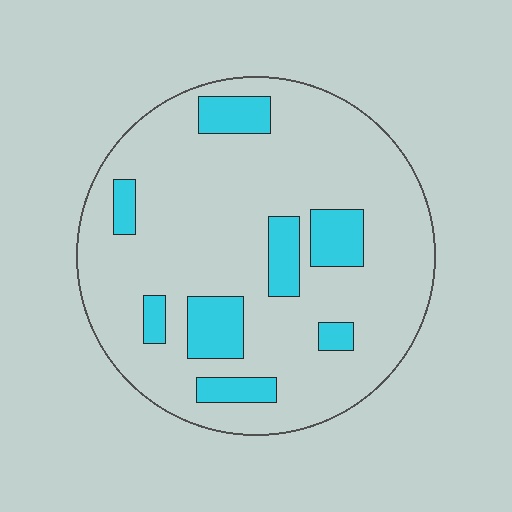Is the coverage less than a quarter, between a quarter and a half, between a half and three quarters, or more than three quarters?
Less than a quarter.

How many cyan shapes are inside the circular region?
8.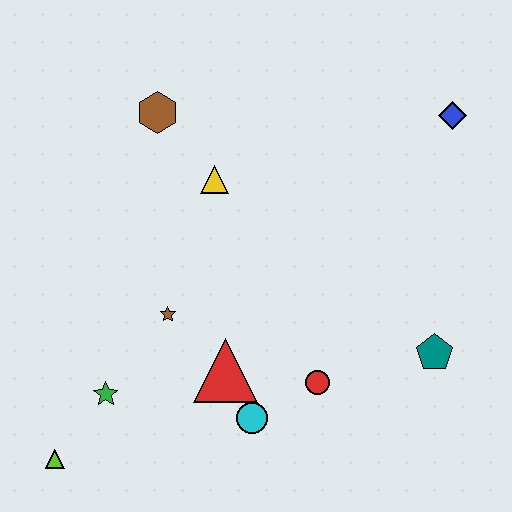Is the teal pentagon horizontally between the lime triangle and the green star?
No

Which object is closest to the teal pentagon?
The red circle is closest to the teal pentagon.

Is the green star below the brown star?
Yes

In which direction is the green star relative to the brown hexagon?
The green star is below the brown hexagon.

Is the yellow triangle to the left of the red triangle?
Yes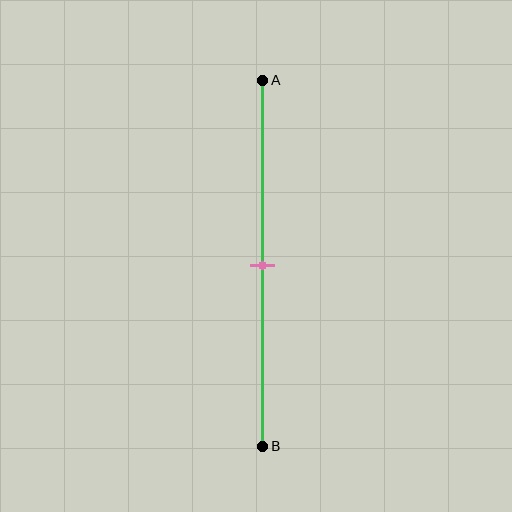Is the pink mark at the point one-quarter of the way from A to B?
No, the mark is at about 50% from A, not at the 25% one-quarter point.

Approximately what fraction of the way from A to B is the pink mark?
The pink mark is approximately 50% of the way from A to B.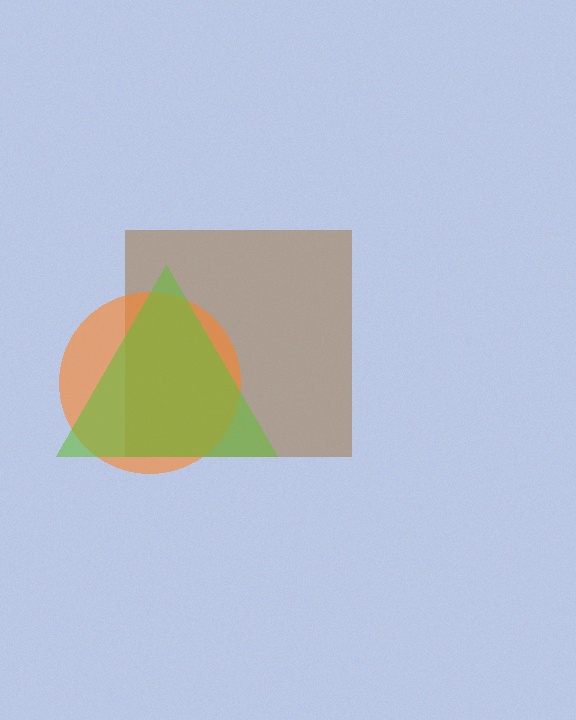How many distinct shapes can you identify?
There are 3 distinct shapes: a brown square, an orange circle, a lime triangle.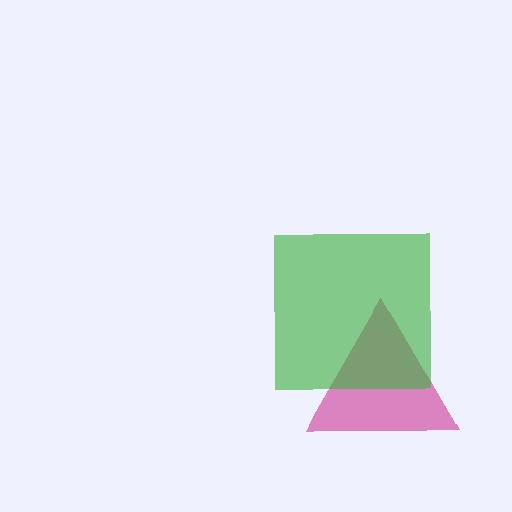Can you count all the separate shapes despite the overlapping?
Yes, there are 2 separate shapes.